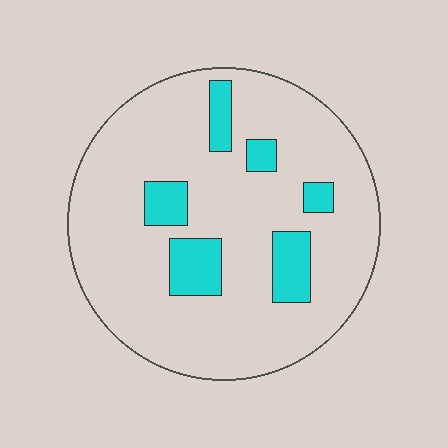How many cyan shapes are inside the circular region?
6.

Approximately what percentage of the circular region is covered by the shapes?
Approximately 15%.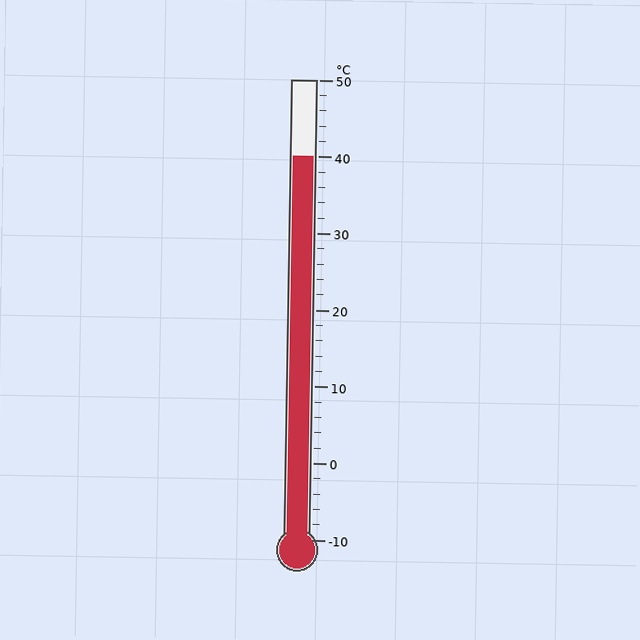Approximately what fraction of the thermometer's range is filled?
The thermometer is filled to approximately 85% of its range.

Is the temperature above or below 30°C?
The temperature is above 30°C.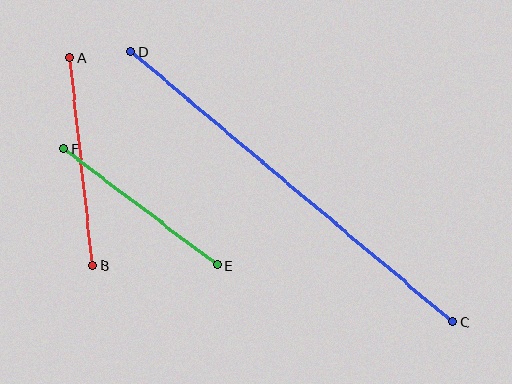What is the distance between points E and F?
The distance is approximately 193 pixels.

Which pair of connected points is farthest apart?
Points C and D are farthest apart.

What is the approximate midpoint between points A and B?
The midpoint is at approximately (81, 162) pixels.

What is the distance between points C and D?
The distance is approximately 420 pixels.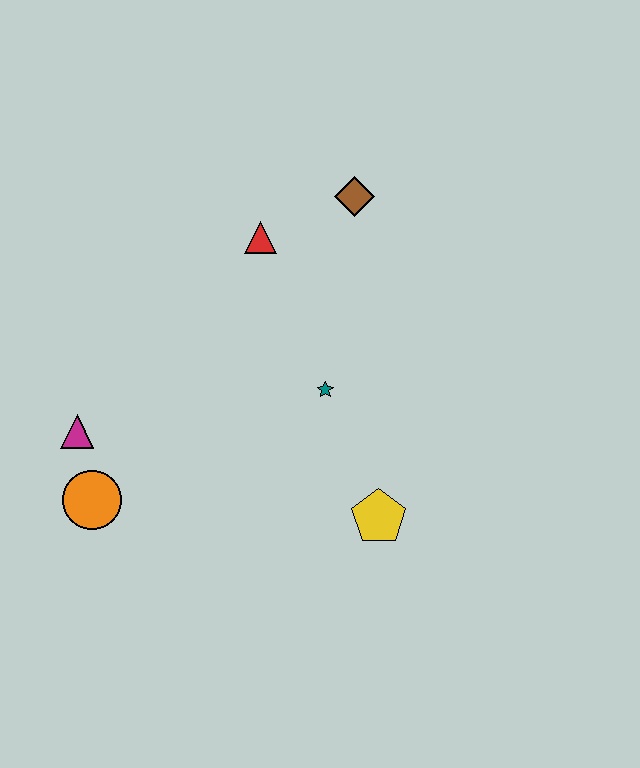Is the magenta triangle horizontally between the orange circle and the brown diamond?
No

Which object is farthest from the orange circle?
The brown diamond is farthest from the orange circle.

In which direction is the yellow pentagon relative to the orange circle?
The yellow pentagon is to the right of the orange circle.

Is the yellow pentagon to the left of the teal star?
No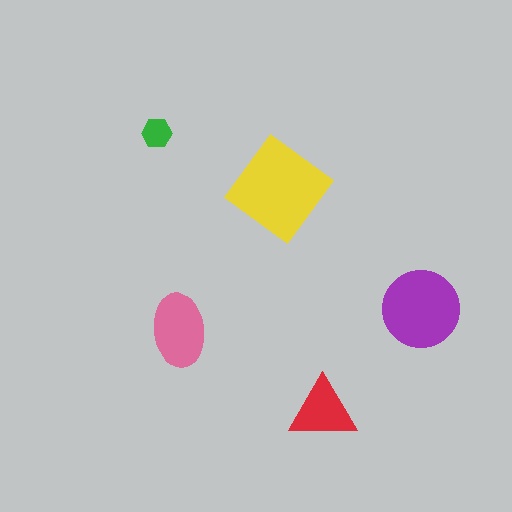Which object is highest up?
The green hexagon is topmost.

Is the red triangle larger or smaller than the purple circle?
Smaller.